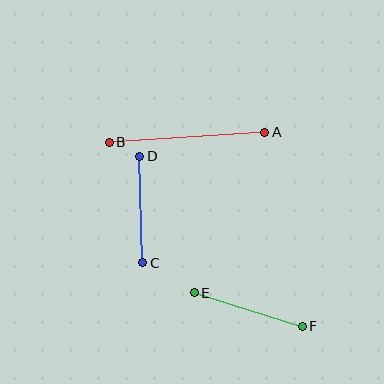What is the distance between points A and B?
The distance is approximately 155 pixels.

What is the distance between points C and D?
The distance is approximately 106 pixels.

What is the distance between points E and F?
The distance is approximately 113 pixels.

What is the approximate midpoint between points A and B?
The midpoint is at approximately (187, 137) pixels.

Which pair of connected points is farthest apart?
Points A and B are farthest apart.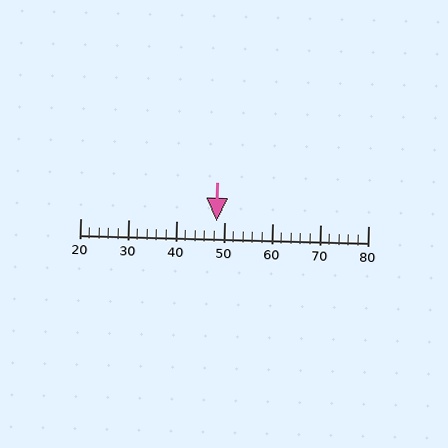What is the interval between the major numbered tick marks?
The major tick marks are spaced 10 units apart.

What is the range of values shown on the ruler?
The ruler shows values from 20 to 80.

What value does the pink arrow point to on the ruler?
The pink arrow points to approximately 48.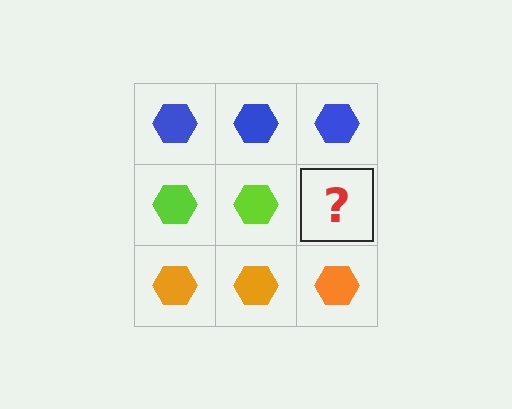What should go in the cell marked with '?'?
The missing cell should contain a lime hexagon.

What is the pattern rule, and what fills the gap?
The rule is that each row has a consistent color. The gap should be filled with a lime hexagon.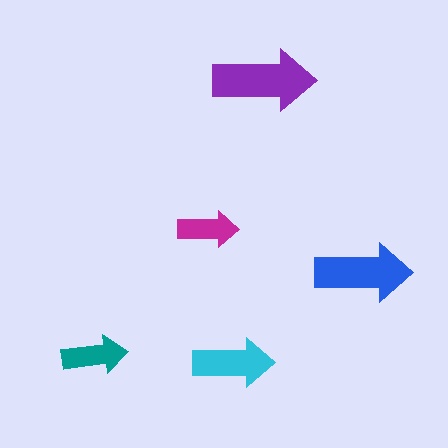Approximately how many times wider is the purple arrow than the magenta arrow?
About 1.5 times wider.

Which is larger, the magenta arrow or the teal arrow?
The teal one.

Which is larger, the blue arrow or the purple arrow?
The purple one.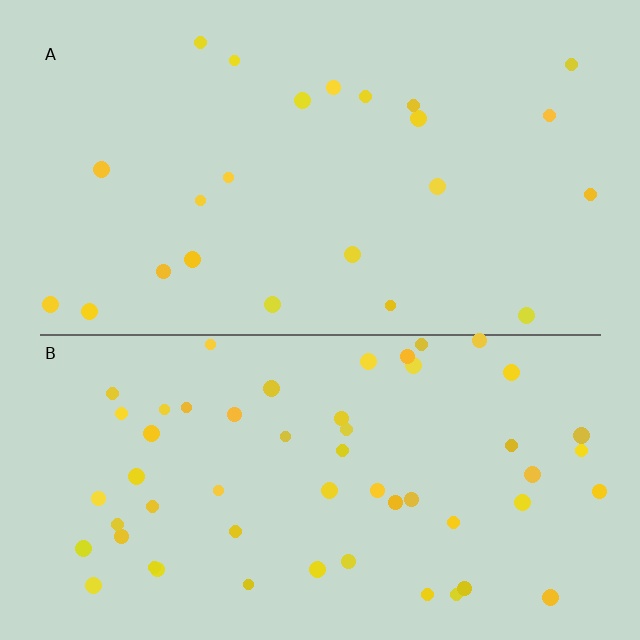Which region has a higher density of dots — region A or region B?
B (the bottom).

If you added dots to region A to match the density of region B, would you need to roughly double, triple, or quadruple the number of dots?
Approximately double.